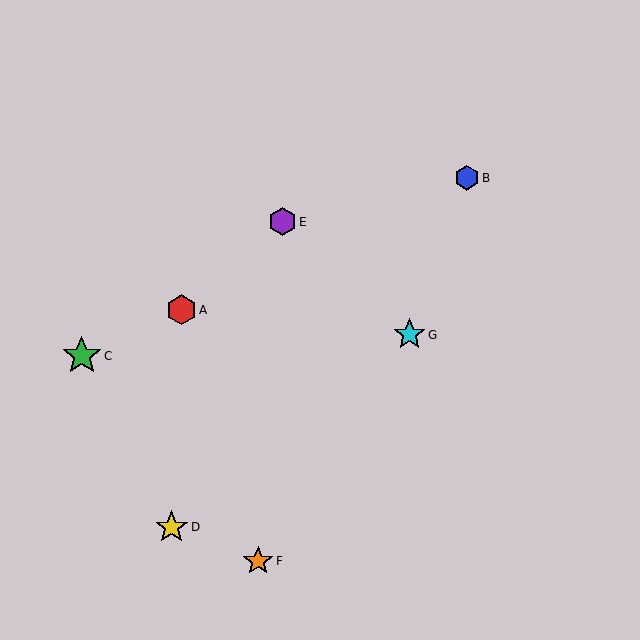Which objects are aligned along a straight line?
Objects A, B, C are aligned along a straight line.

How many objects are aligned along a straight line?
3 objects (A, B, C) are aligned along a straight line.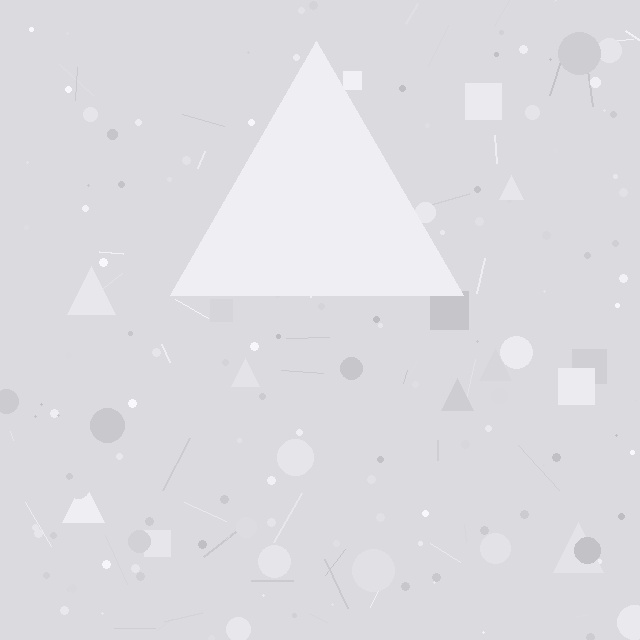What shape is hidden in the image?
A triangle is hidden in the image.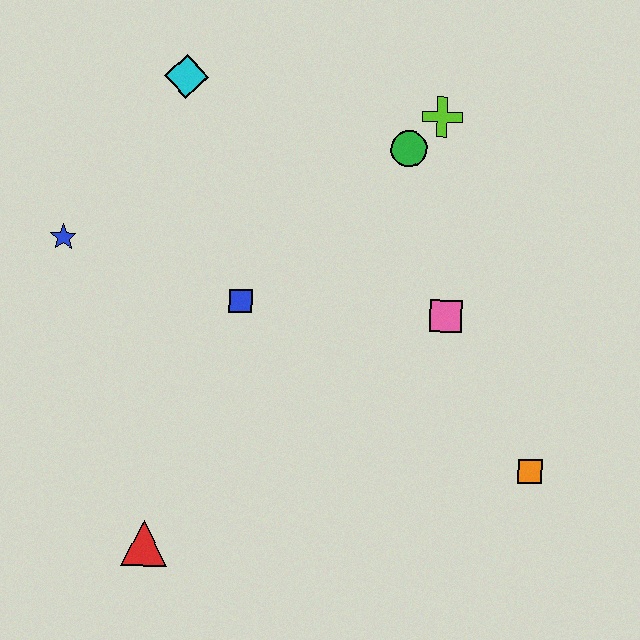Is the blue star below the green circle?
Yes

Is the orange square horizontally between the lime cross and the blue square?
No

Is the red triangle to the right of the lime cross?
No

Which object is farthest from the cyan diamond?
The orange square is farthest from the cyan diamond.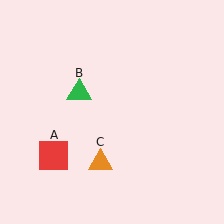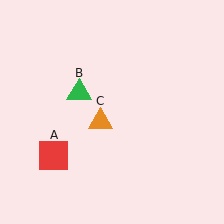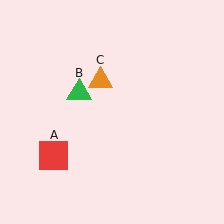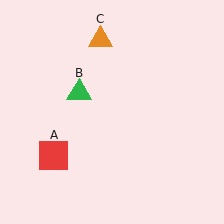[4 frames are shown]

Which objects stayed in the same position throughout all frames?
Red square (object A) and green triangle (object B) remained stationary.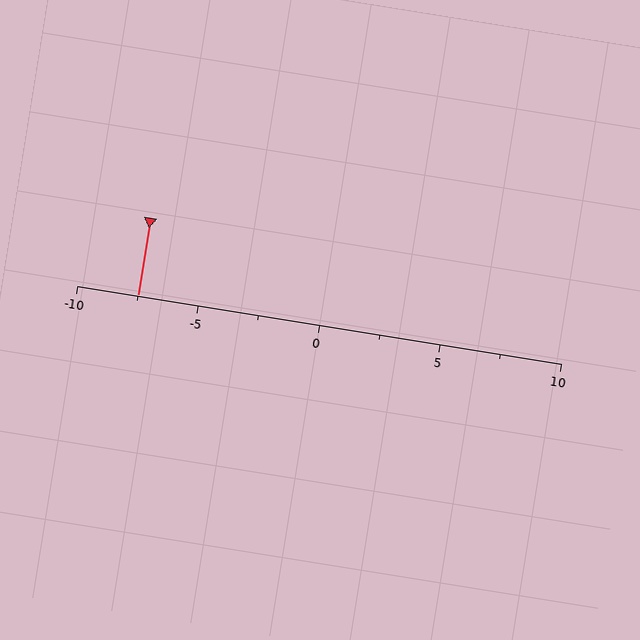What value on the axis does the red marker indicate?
The marker indicates approximately -7.5.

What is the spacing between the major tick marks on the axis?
The major ticks are spaced 5 apart.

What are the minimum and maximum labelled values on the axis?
The axis runs from -10 to 10.